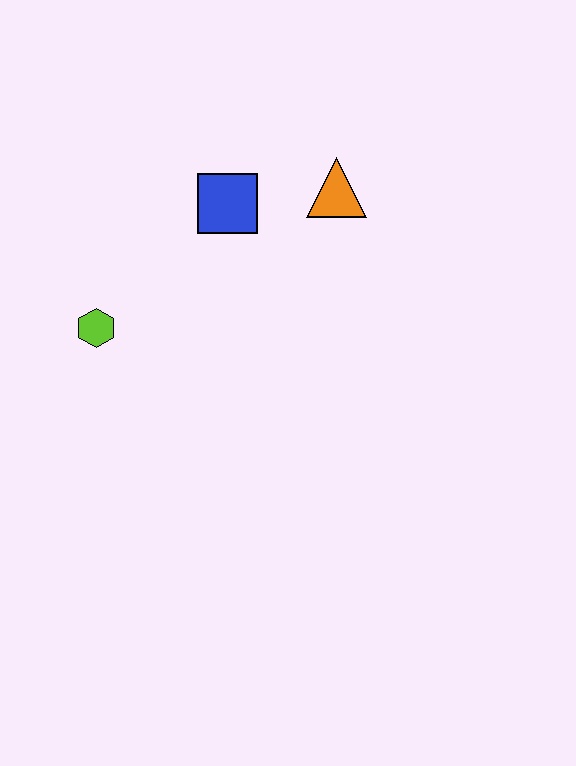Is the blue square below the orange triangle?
Yes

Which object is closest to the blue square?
The orange triangle is closest to the blue square.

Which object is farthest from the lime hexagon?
The orange triangle is farthest from the lime hexagon.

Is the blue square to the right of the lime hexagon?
Yes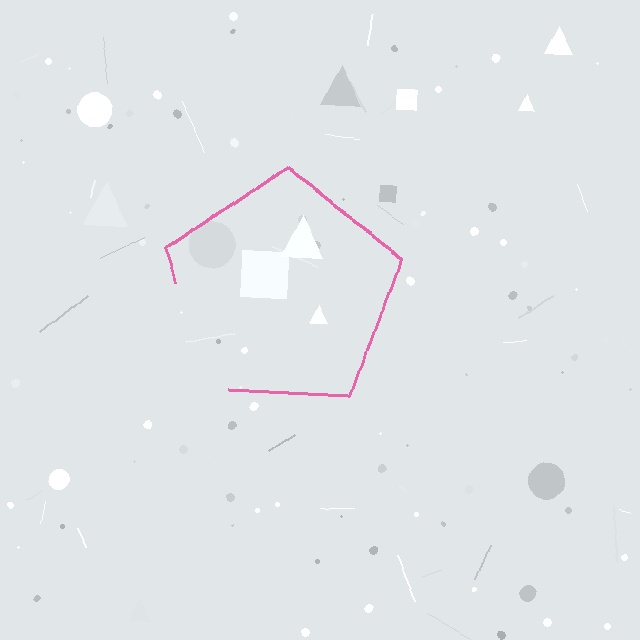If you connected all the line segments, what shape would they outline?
They would outline a pentagon.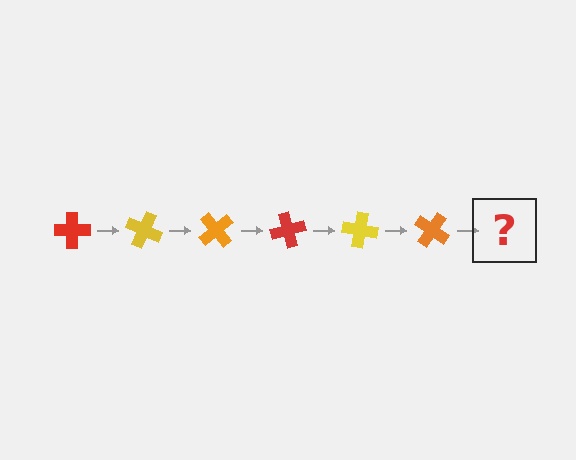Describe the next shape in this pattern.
It should be a red cross, rotated 150 degrees from the start.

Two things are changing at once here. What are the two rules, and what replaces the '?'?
The two rules are that it rotates 25 degrees each step and the color cycles through red, yellow, and orange. The '?' should be a red cross, rotated 150 degrees from the start.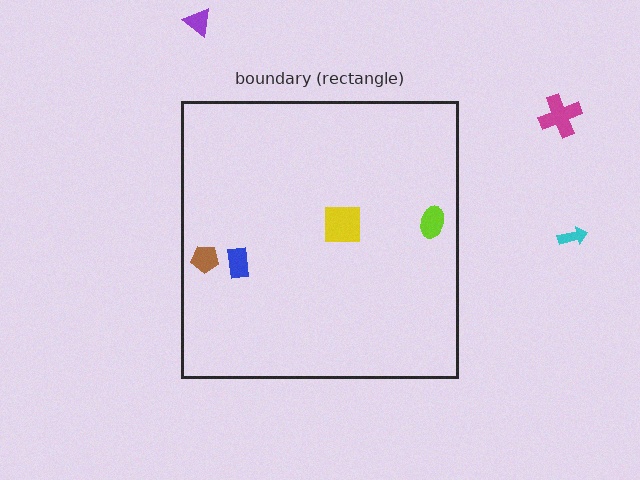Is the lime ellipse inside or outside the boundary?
Inside.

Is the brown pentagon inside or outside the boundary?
Inside.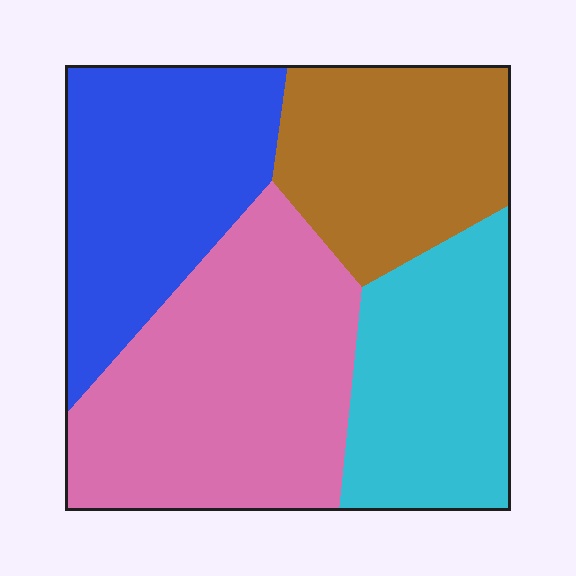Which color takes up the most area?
Pink, at roughly 35%.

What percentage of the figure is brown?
Brown covers about 20% of the figure.